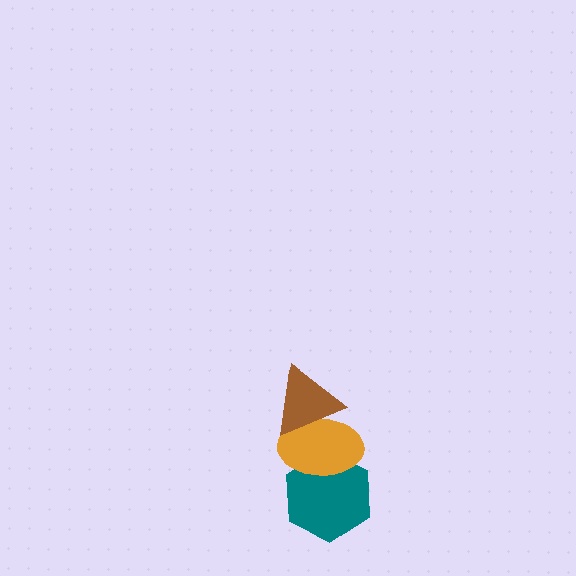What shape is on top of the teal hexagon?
The orange ellipse is on top of the teal hexagon.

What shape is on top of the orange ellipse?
The brown triangle is on top of the orange ellipse.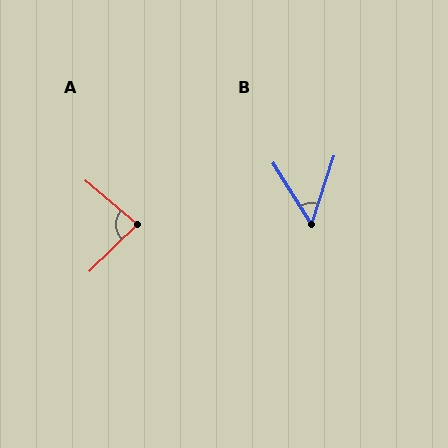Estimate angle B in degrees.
Approximately 50 degrees.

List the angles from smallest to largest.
B (50°), A (85°).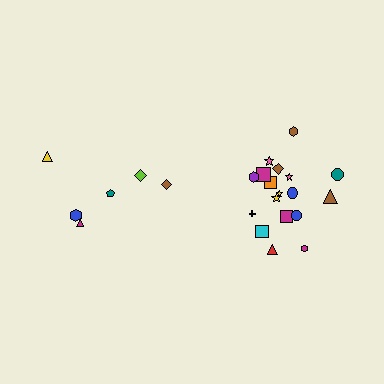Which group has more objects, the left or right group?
The right group.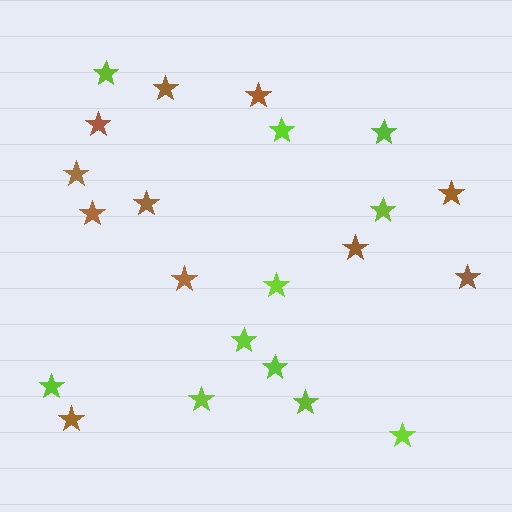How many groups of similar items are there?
There are 2 groups: one group of brown stars (11) and one group of lime stars (11).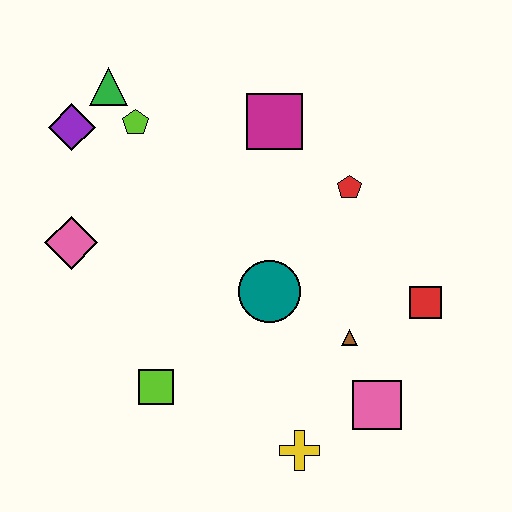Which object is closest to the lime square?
The teal circle is closest to the lime square.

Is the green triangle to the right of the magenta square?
No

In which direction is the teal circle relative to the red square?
The teal circle is to the left of the red square.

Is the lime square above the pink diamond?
No